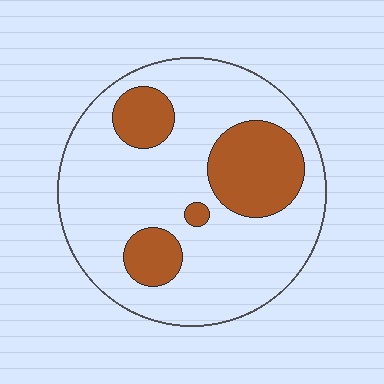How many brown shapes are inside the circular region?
4.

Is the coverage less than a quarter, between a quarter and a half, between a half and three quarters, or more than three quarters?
Less than a quarter.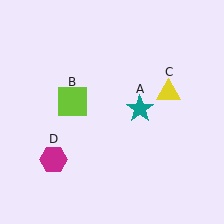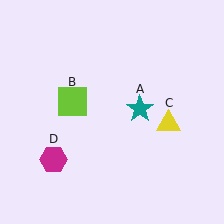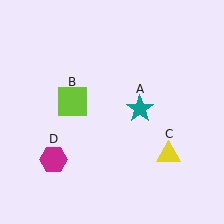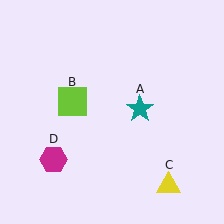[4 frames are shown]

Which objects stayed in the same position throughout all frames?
Teal star (object A) and lime square (object B) and magenta hexagon (object D) remained stationary.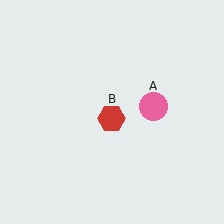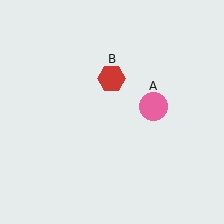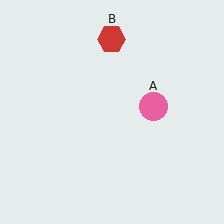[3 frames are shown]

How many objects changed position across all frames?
1 object changed position: red hexagon (object B).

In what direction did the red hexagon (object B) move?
The red hexagon (object B) moved up.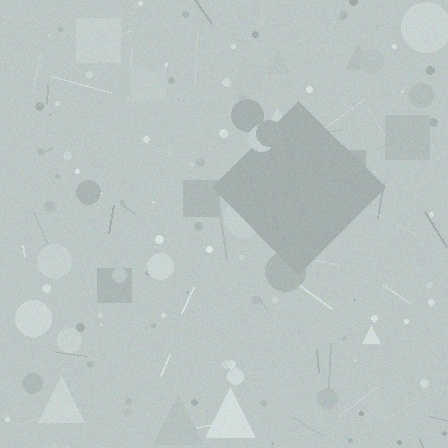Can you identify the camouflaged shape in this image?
The camouflaged shape is a diamond.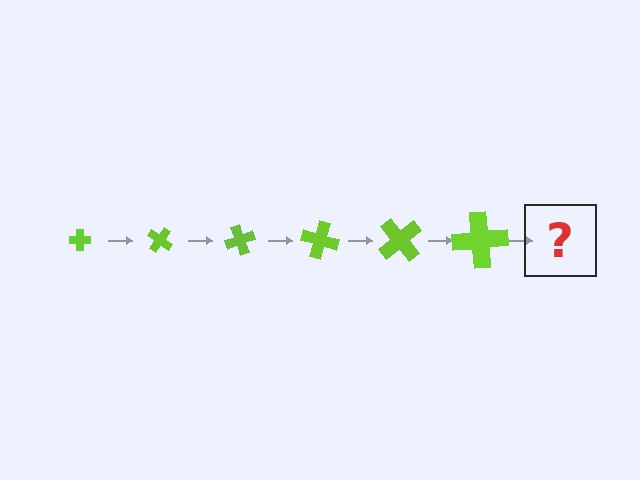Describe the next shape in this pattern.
It should be a cross, larger than the previous one and rotated 210 degrees from the start.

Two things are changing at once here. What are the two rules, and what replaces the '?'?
The two rules are that the cross grows larger each step and it rotates 35 degrees each step. The '?' should be a cross, larger than the previous one and rotated 210 degrees from the start.